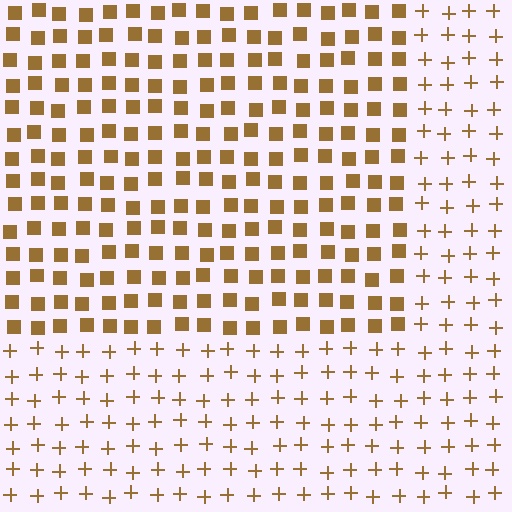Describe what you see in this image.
The image is filled with small brown elements arranged in a uniform grid. A rectangle-shaped region contains squares, while the surrounding area contains plus signs. The boundary is defined purely by the change in element shape.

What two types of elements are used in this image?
The image uses squares inside the rectangle region and plus signs outside it.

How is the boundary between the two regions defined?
The boundary is defined by a change in element shape: squares inside vs. plus signs outside. All elements share the same color and spacing.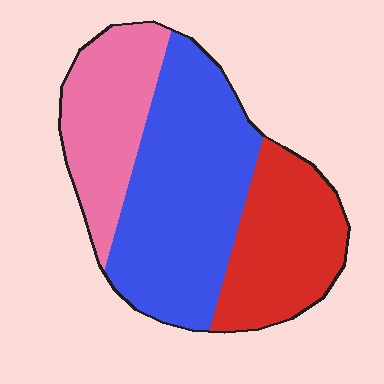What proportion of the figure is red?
Red takes up between a quarter and a half of the figure.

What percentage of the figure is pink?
Pink covers roughly 25% of the figure.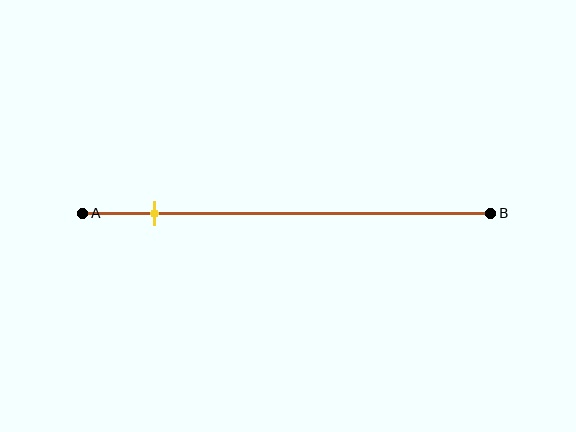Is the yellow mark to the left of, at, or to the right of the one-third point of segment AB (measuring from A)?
The yellow mark is to the left of the one-third point of segment AB.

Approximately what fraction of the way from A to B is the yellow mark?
The yellow mark is approximately 20% of the way from A to B.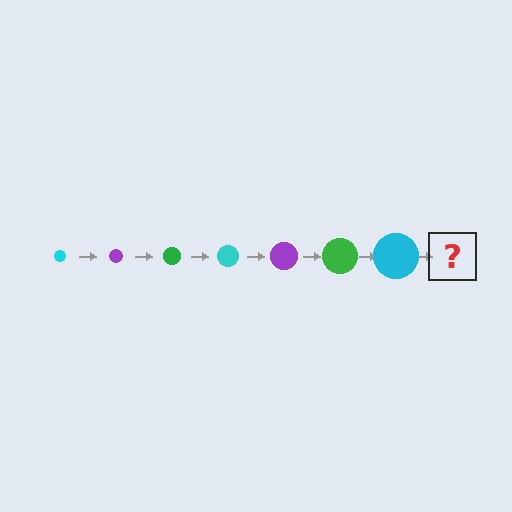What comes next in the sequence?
The next element should be a purple circle, larger than the previous one.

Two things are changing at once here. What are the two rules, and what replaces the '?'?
The two rules are that the circle grows larger each step and the color cycles through cyan, purple, and green. The '?' should be a purple circle, larger than the previous one.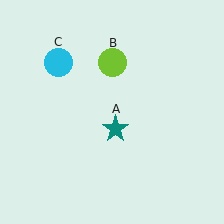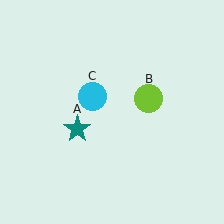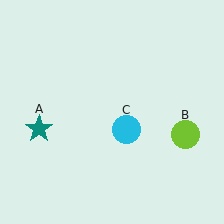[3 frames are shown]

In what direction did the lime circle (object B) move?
The lime circle (object B) moved down and to the right.